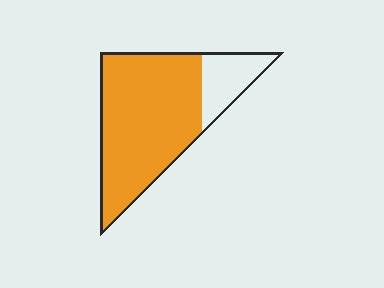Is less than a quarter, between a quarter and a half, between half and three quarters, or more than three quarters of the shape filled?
More than three quarters.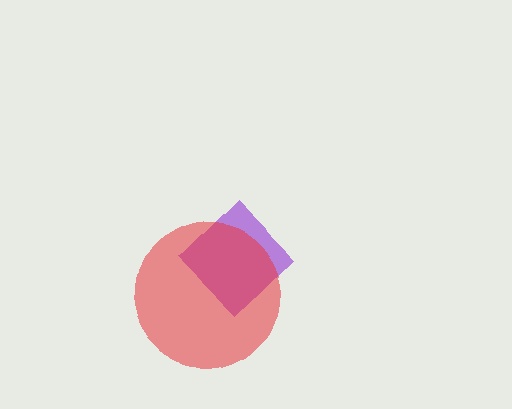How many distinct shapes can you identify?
There are 2 distinct shapes: a purple diamond, a red circle.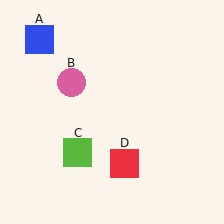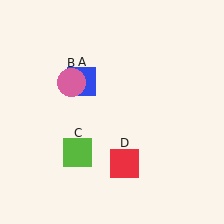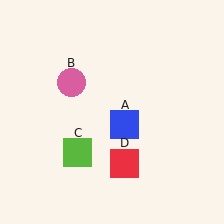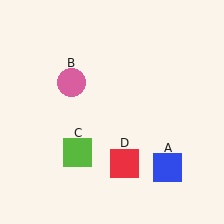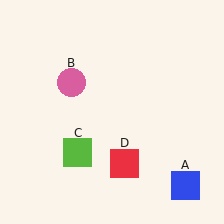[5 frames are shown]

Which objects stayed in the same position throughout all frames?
Pink circle (object B) and lime square (object C) and red square (object D) remained stationary.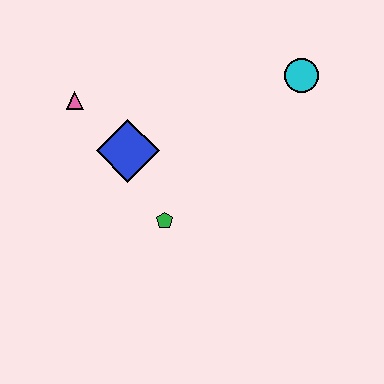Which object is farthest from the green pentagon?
The cyan circle is farthest from the green pentagon.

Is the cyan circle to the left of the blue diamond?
No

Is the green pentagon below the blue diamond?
Yes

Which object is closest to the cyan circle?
The blue diamond is closest to the cyan circle.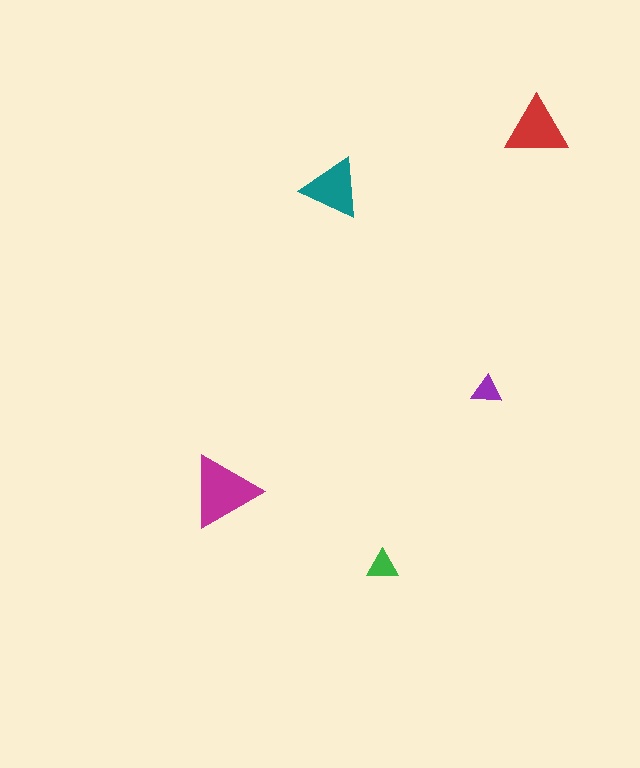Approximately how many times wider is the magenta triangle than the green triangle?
About 2.5 times wider.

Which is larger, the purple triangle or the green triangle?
The green one.